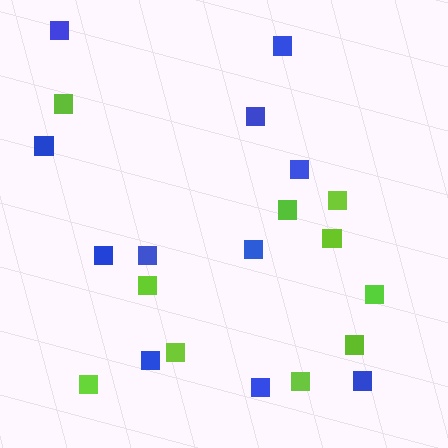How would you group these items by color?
There are 2 groups: one group of lime squares (10) and one group of blue squares (11).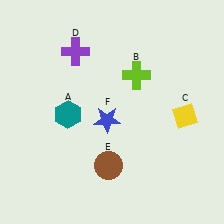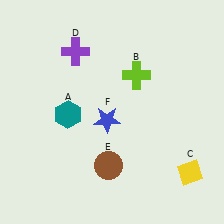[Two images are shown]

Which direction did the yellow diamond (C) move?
The yellow diamond (C) moved down.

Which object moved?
The yellow diamond (C) moved down.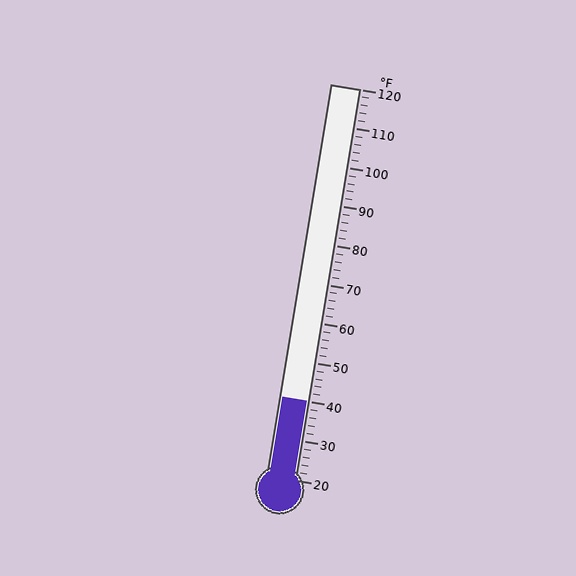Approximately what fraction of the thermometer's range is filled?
The thermometer is filled to approximately 20% of its range.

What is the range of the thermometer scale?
The thermometer scale ranges from 20°F to 120°F.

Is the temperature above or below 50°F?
The temperature is below 50°F.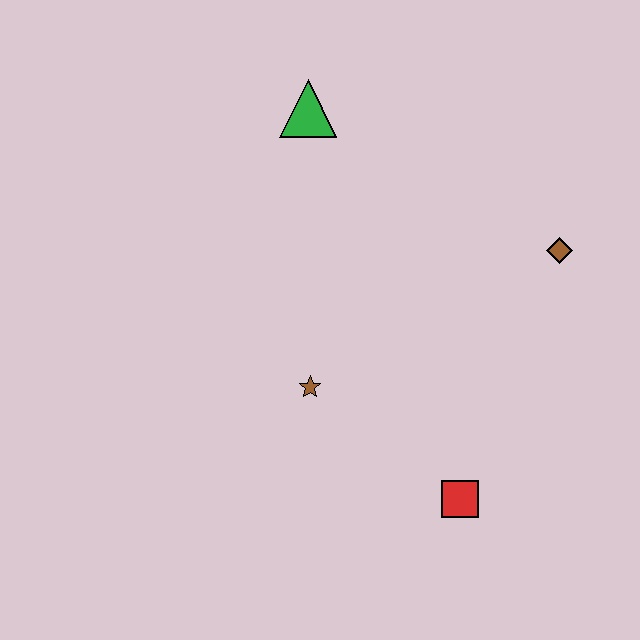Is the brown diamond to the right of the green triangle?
Yes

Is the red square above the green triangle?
No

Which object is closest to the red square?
The brown star is closest to the red square.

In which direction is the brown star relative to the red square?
The brown star is to the left of the red square.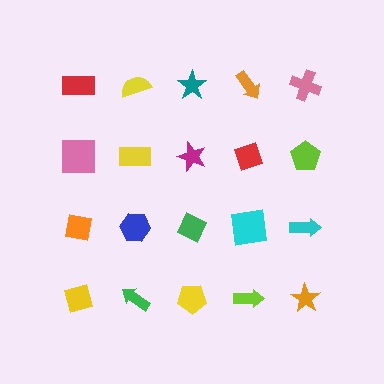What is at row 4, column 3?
A yellow pentagon.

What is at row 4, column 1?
A yellow diamond.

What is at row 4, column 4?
A lime arrow.